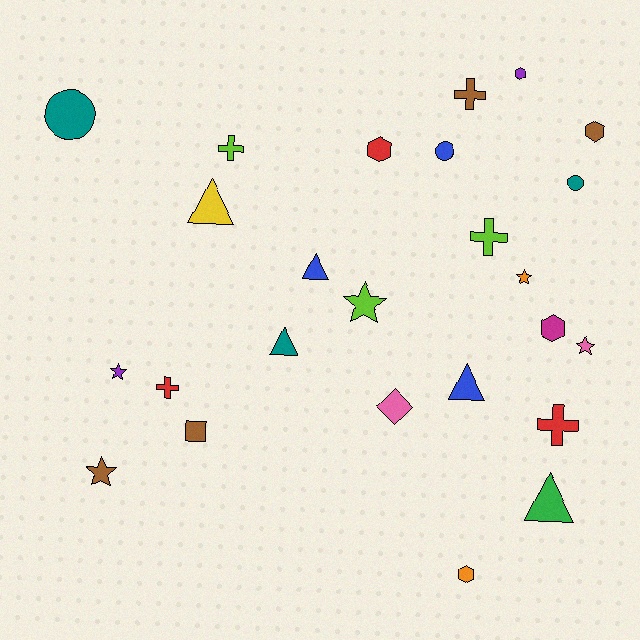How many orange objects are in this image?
There are 2 orange objects.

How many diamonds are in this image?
There is 1 diamond.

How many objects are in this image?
There are 25 objects.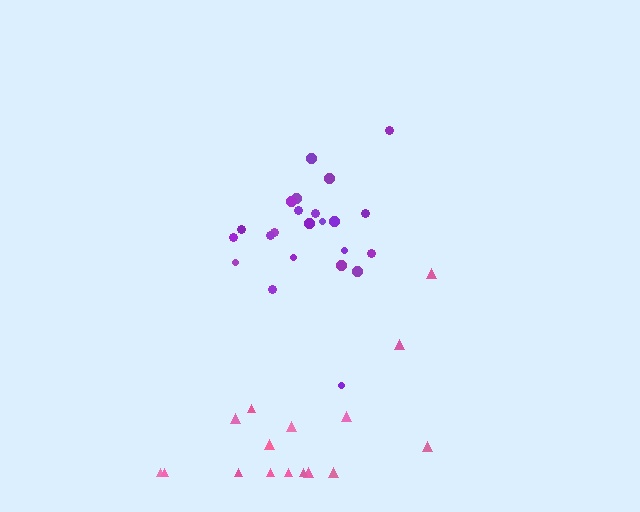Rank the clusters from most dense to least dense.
purple, pink.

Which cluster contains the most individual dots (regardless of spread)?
Purple (23).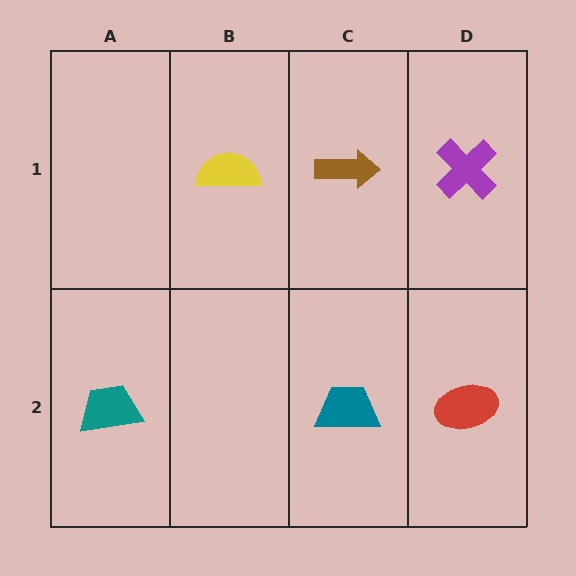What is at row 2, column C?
A teal trapezoid.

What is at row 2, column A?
A teal trapezoid.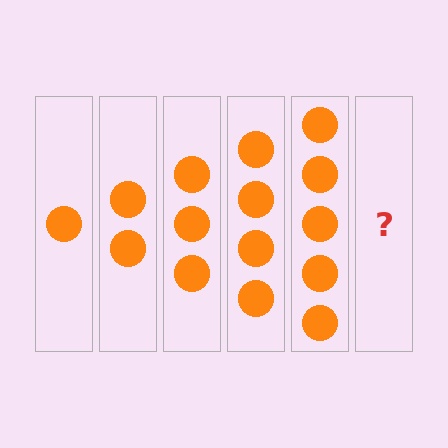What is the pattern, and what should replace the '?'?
The pattern is that each step adds one more circle. The '?' should be 6 circles.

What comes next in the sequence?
The next element should be 6 circles.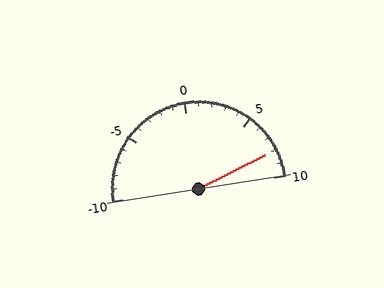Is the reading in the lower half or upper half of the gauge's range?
The reading is in the upper half of the range (-10 to 10).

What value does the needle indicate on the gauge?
The needle indicates approximately 8.